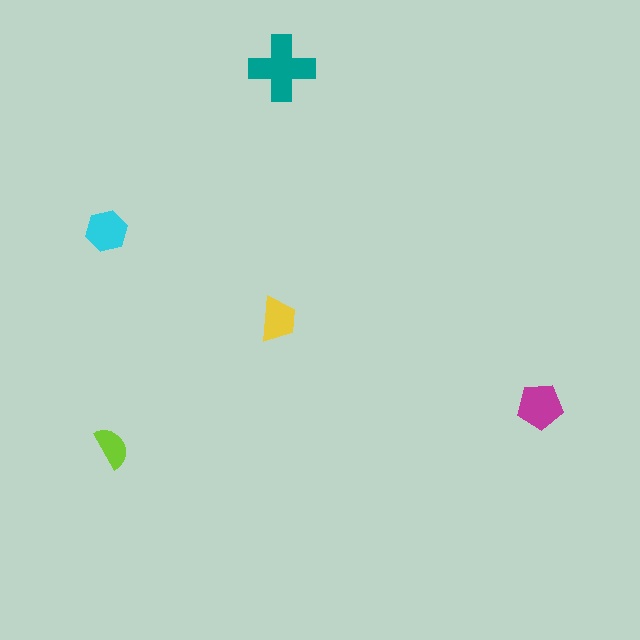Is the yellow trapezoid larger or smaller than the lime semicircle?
Larger.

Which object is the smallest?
The lime semicircle.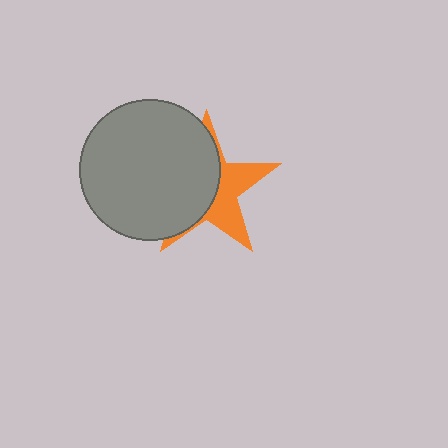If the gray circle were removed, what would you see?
You would see the complete orange star.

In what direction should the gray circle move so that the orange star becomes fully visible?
The gray circle should move left. That is the shortest direction to clear the overlap and leave the orange star fully visible.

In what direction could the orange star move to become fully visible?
The orange star could move right. That would shift it out from behind the gray circle entirely.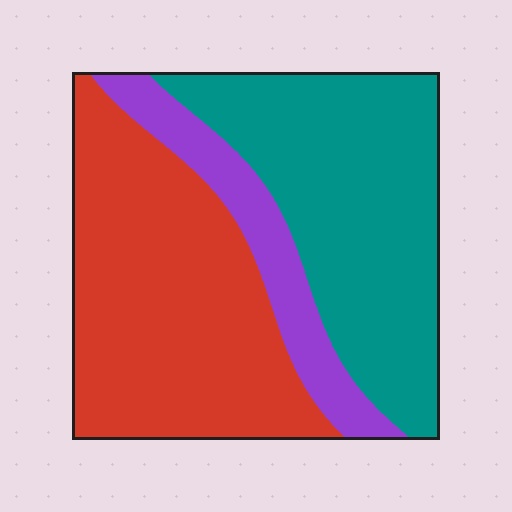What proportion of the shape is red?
Red covers roughly 45% of the shape.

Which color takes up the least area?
Purple, at roughly 15%.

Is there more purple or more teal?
Teal.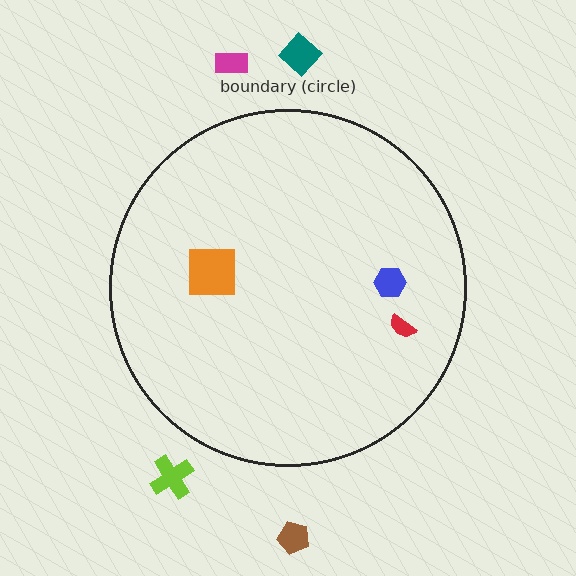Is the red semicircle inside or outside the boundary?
Inside.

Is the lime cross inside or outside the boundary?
Outside.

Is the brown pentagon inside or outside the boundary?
Outside.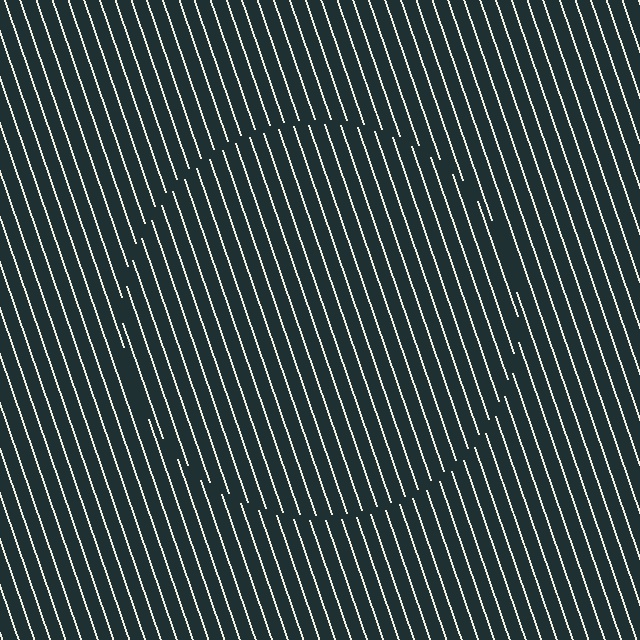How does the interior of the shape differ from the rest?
The interior of the shape contains the same grating, shifted by half a period — the contour is defined by the phase discontinuity where line-ends from the inner and outer gratings abut.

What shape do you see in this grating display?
An illusory circle. The interior of the shape contains the same grating, shifted by half a period — the contour is defined by the phase discontinuity where line-ends from the inner and outer gratings abut.